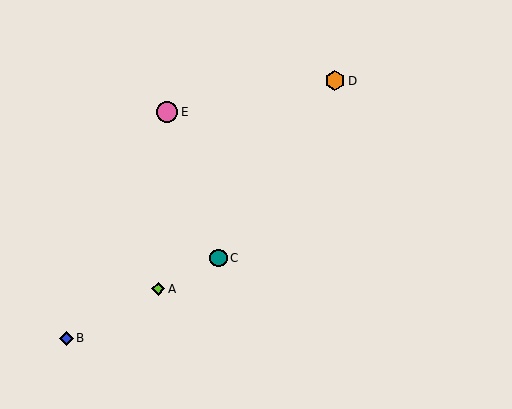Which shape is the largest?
The pink circle (labeled E) is the largest.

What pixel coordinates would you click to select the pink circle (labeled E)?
Click at (167, 112) to select the pink circle E.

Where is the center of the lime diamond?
The center of the lime diamond is at (158, 289).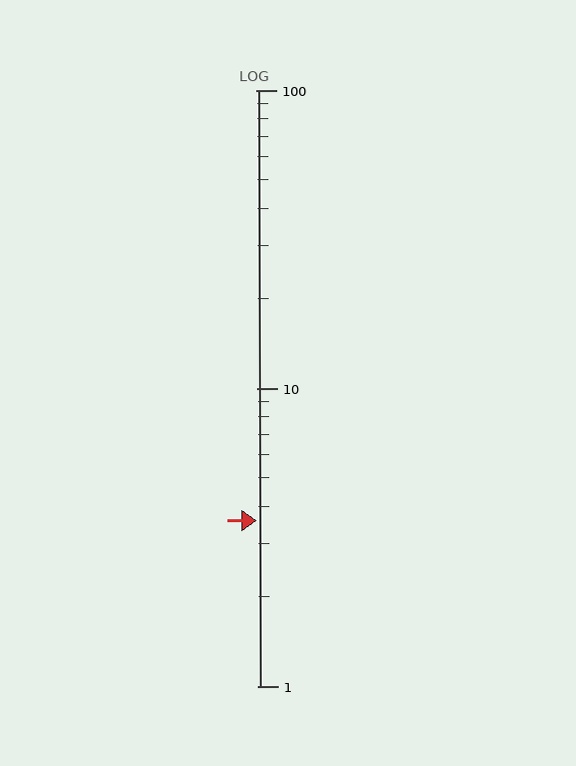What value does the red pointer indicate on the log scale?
The pointer indicates approximately 3.6.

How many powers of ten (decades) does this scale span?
The scale spans 2 decades, from 1 to 100.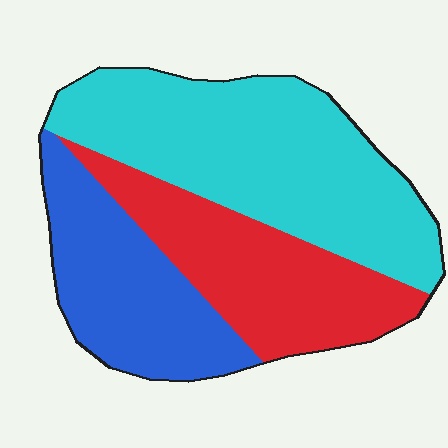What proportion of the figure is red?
Red covers 29% of the figure.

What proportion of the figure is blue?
Blue takes up between a sixth and a third of the figure.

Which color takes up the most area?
Cyan, at roughly 45%.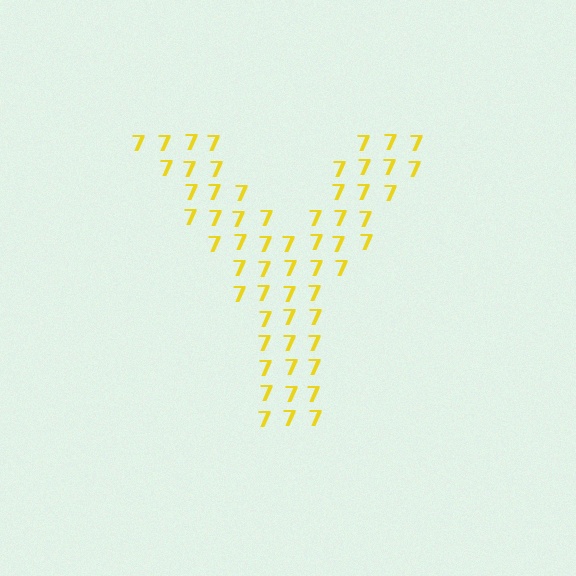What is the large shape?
The large shape is the letter Y.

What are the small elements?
The small elements are digit 7's.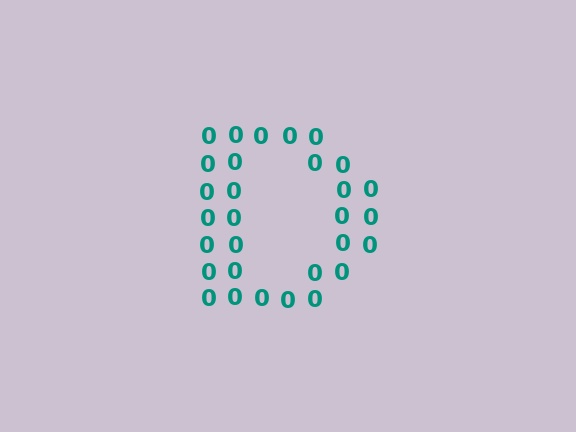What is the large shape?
The large shape is the letter D.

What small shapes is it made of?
It is made of small digit 0's.